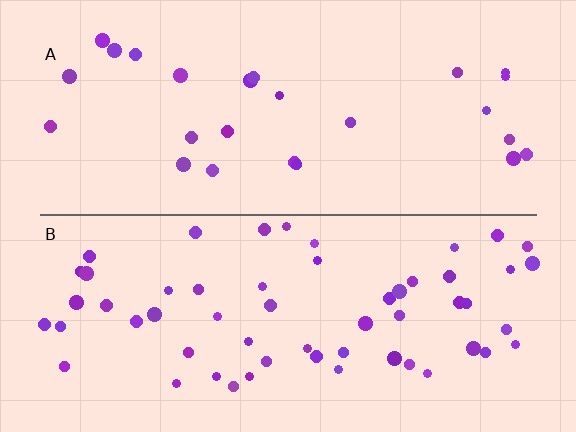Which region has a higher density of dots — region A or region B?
B (the bottom).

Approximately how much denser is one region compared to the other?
Approximately 2.2× — region B over region A.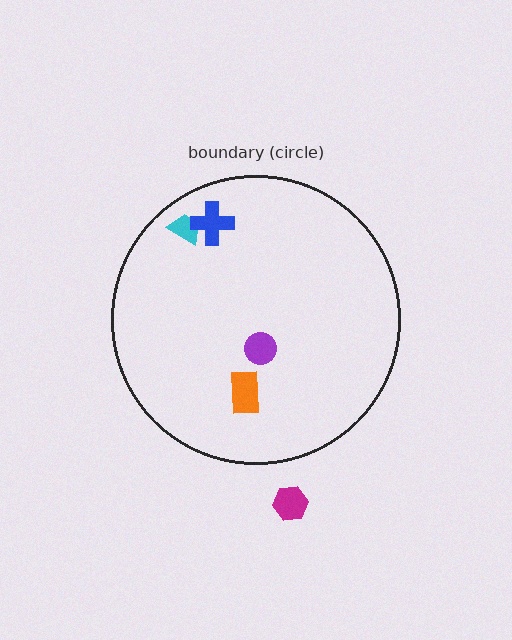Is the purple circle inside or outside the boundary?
Inside.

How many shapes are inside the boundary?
4 inside, 1 outside.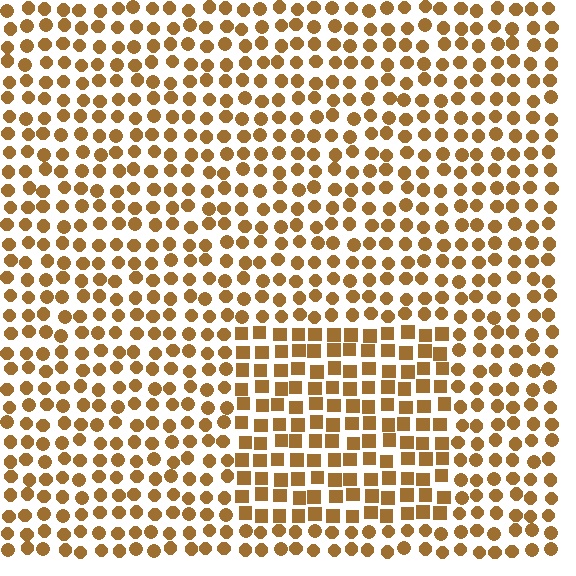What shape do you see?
I see a rectangle.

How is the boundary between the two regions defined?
The boundary is defined by a change in element shape: squares inside vs. circles outside. All elements share the same color and spacing.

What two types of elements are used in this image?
The image uses squares inside the rectangle region and circles outside it.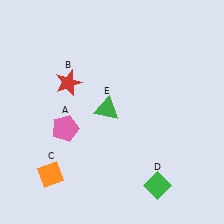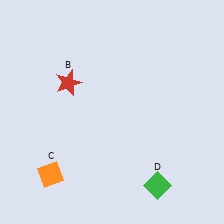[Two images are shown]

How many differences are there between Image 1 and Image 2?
There are 2 differences between the two images.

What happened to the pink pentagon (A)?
The pink pentagon (A) was removed in Image 2. It was in the bottom-left area of Image 1.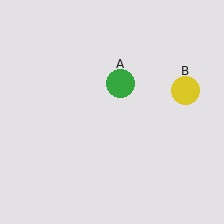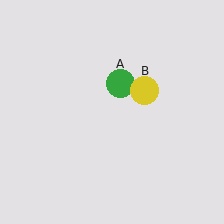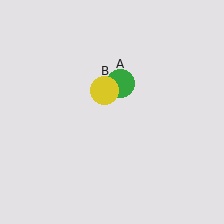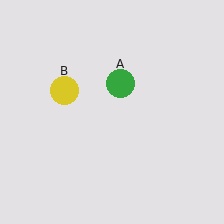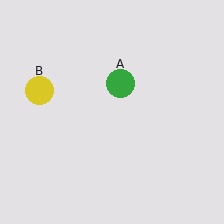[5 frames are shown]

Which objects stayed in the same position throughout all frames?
Green circle (object A) remained stationary.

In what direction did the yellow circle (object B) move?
The yellow circle (object B) moved left.